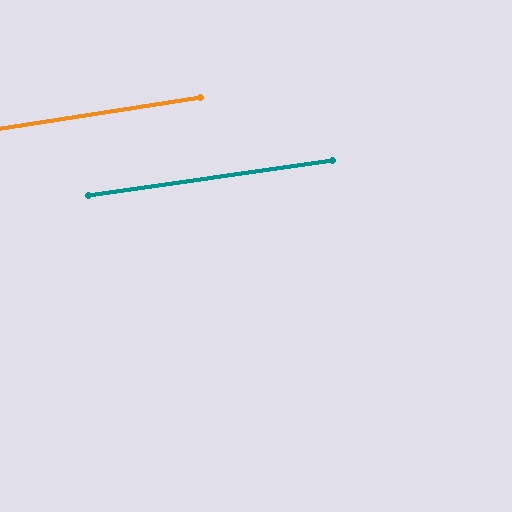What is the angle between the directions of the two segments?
Approximately 0 degrees.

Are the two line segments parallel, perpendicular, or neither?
Parallel — their directions differ by only 0.5°.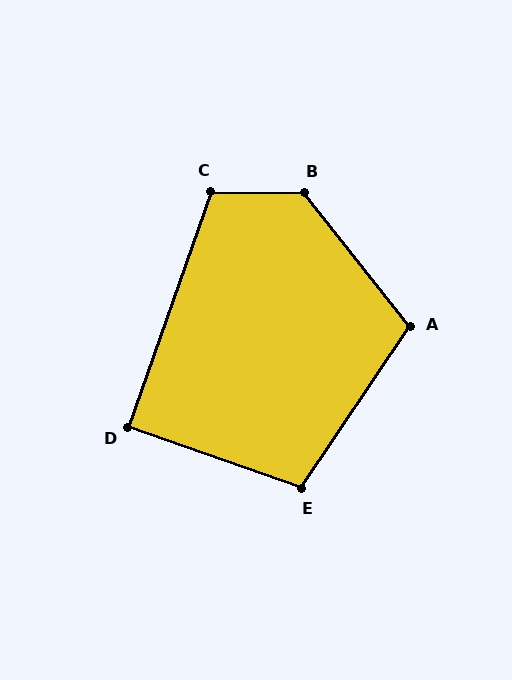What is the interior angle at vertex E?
Approximately 105 degrees (obtuse).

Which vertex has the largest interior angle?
B, at approximately 129 degrees.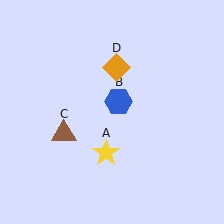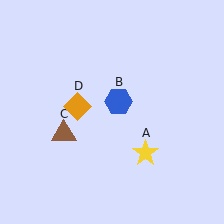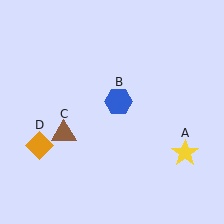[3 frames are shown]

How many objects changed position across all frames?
2 objects changed position: yellow star (object A), orange diamond (object D).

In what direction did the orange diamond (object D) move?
The orange diamond (object D) moved down and to the left.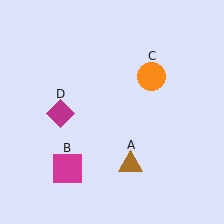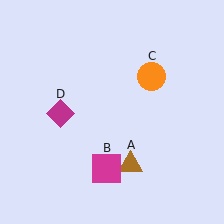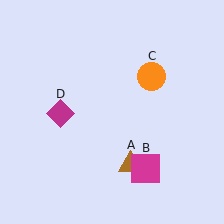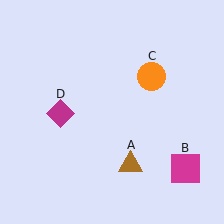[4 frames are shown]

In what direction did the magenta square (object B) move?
The magenta square (object B) moved right.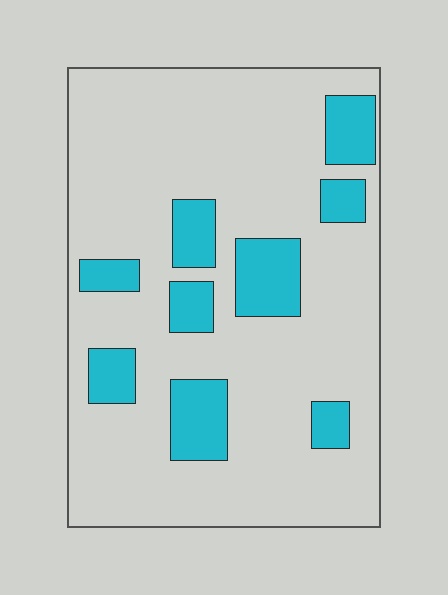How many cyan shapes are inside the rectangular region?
9.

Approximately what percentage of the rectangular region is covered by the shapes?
Approximately 20%.